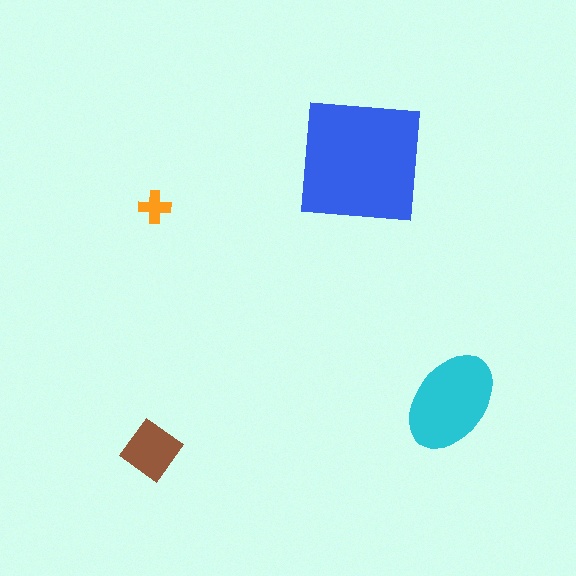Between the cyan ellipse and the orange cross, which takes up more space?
The cyan ellipse.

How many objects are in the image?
There are 4 objects in the image.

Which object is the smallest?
The orange cross.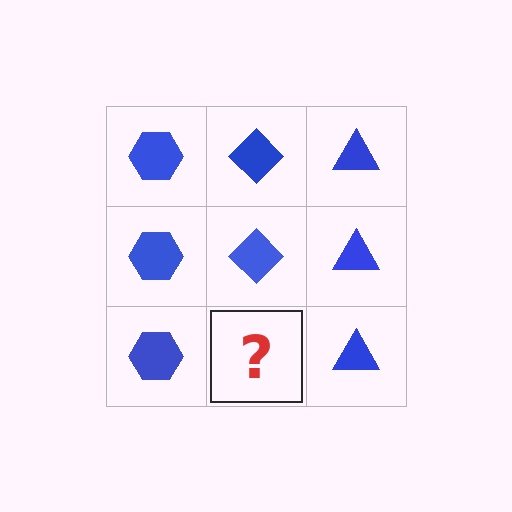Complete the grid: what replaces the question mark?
The question mark should be replaced with a blue diamond.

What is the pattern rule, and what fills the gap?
The rule is that each column has a consistent shape. The gap should be filled with a blue diamond.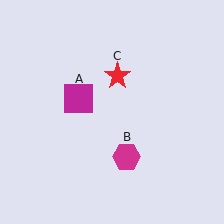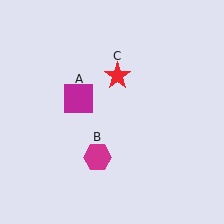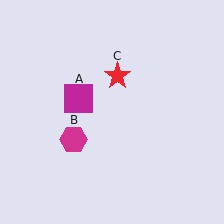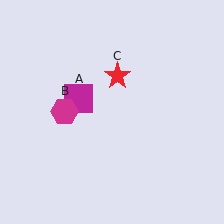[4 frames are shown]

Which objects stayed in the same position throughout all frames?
Magenta square (object A) and red star (object C) remained stationary.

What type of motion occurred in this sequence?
The magenta hexagon (object B) rotated clockwise around the center of the scene.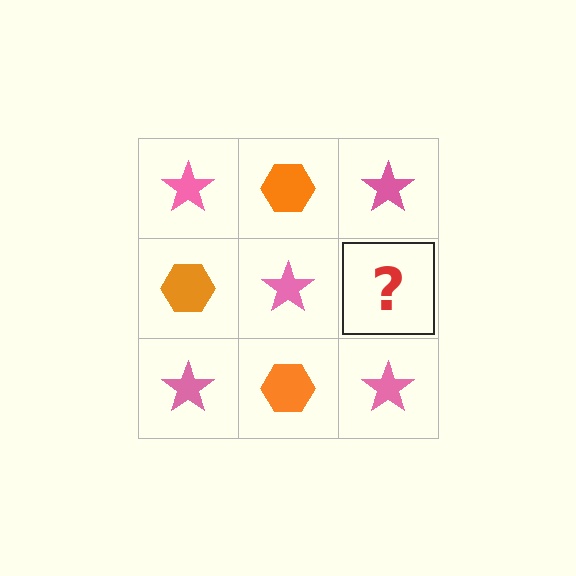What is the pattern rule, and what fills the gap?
The rule is that it alternates pink star and orange hexagon in a checkerboard pattern. The gap should be filled with an orange hexagon.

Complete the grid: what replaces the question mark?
The question mark should be replaced with an orange hexagon.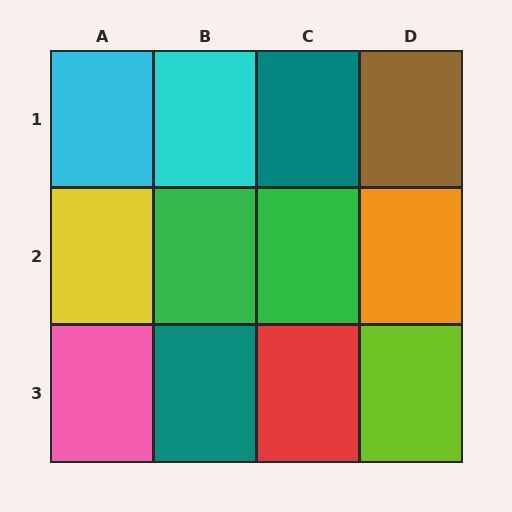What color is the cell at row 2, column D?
Orange.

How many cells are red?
1 cell is red.